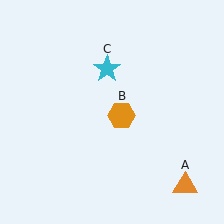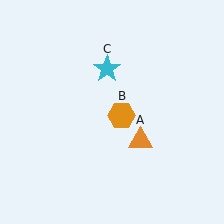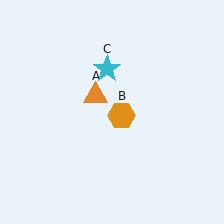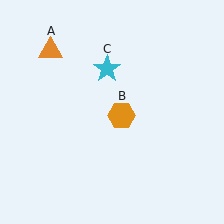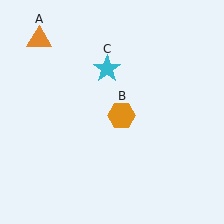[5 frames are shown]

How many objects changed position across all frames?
1 object changed position: orange triangle (object A).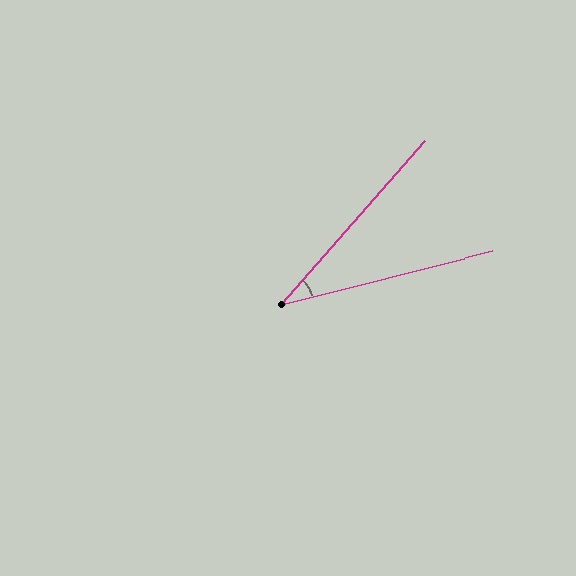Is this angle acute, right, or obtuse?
It is acute.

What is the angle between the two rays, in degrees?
Approximately 35 degrees.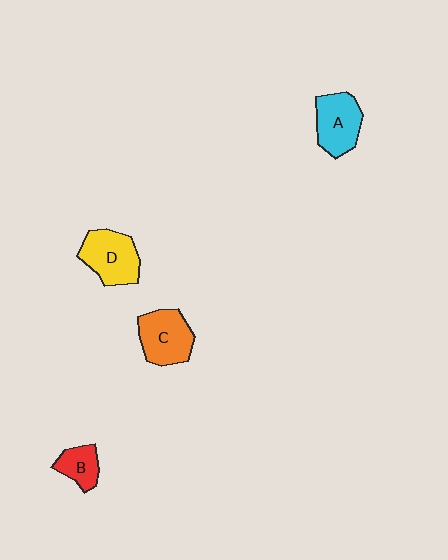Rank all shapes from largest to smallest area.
From largest to smallest: D (yellow), C (orange), A (cyan), B (red).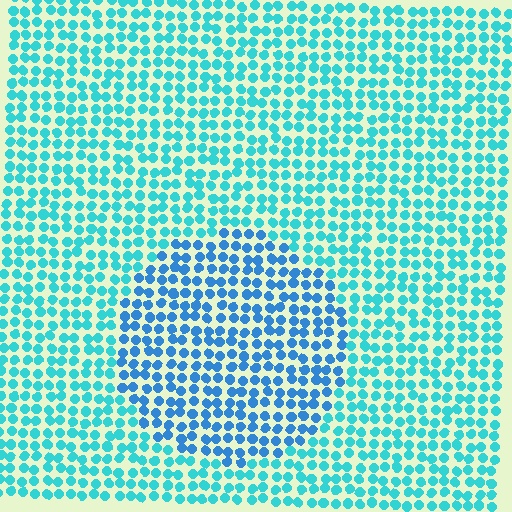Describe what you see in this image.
The image is filled with small cyan elements in a uniform arrangement. A circle-shaped region is visible where the elements are tinted to a slightly different hue, forming a subtle color boundary.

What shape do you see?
I see a circle.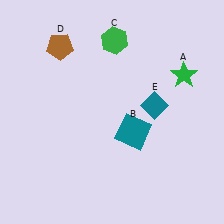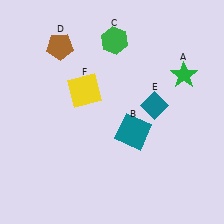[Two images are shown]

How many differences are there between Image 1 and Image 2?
There is 1 difference between the two images.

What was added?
A yellow square (F) was added in Image 2.